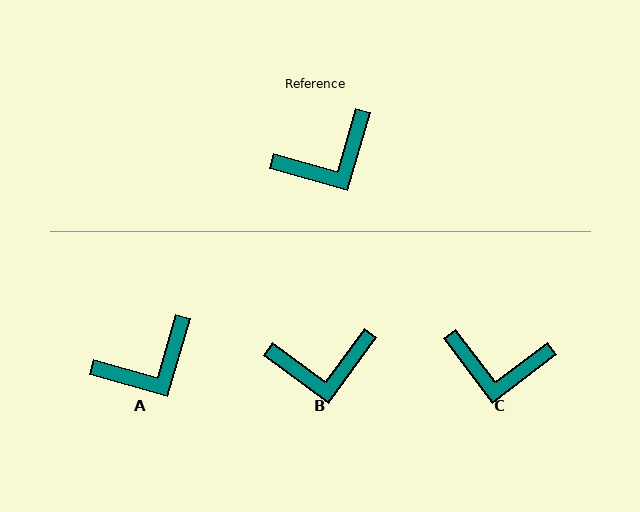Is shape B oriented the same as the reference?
No, it is off by about 20 degrees.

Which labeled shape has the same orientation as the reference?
A.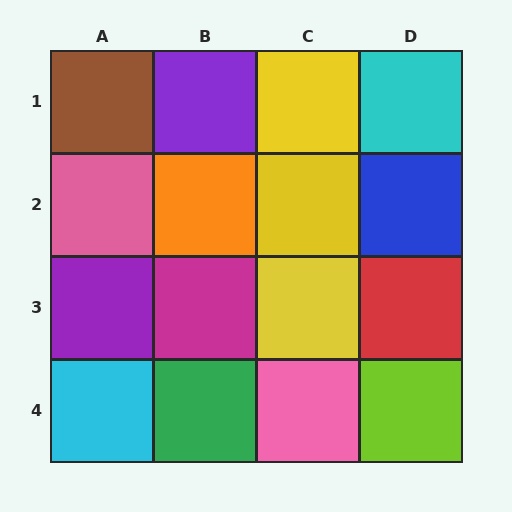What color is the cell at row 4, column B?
Green.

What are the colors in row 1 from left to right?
Brown, purple, yellow, cyan.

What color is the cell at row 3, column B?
Magenta.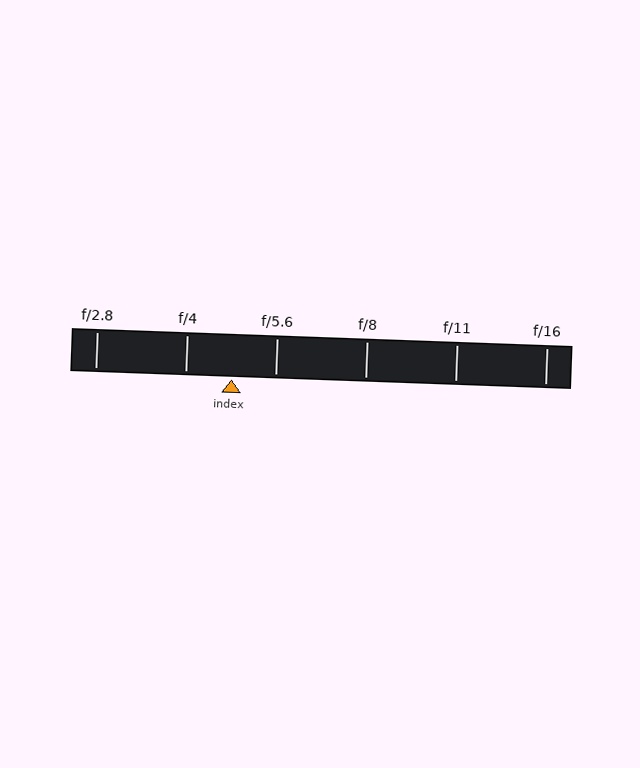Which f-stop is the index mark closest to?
The index mark is closest to f/5.6.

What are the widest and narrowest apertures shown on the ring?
The widest aperture shown is f/2.8 and the narrowest is f/16.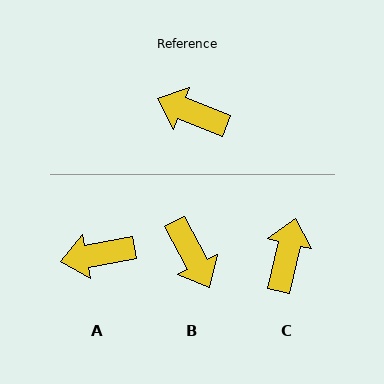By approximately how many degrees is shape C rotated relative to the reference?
Approximately 81 degrees clockwise.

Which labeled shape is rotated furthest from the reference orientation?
B, about 139 degrees away.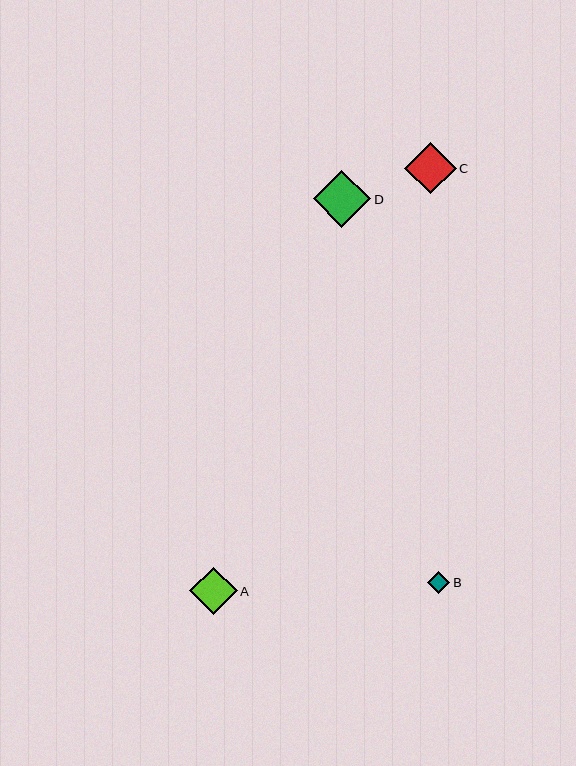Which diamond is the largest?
Diamond D is the largest with a size of approximately 57 pixels.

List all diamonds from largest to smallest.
From largest to smallest: D, C, A, B.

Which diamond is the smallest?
Diamond B is the smallest with a size of approximately 22 pixels.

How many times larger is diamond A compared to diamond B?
Diamond A is approximately 2.1 times the size of diamond B.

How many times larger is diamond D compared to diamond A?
Diamond D is approximately 1.2 times the size of diamond A.